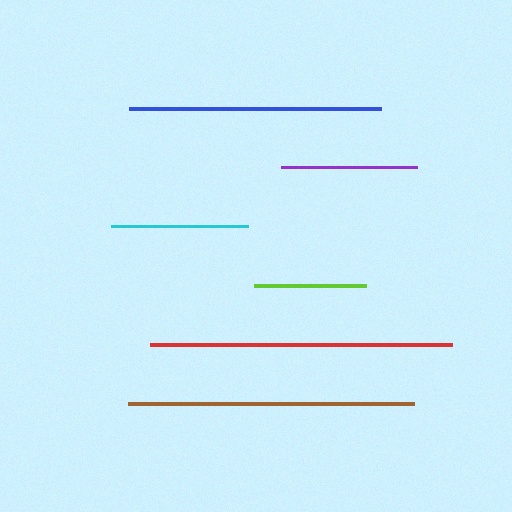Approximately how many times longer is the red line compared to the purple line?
The red line is approximately 2.2 times the length of the purple line.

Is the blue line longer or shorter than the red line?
The red line is longer than the blue line.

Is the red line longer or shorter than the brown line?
The red line is longer than the brown line.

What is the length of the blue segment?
The blue segment is approximately 252 pixels long.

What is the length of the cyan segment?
The cyan segment is approximately 137 pixels long.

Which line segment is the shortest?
The lime line is the shortest at approximately 112 pixels.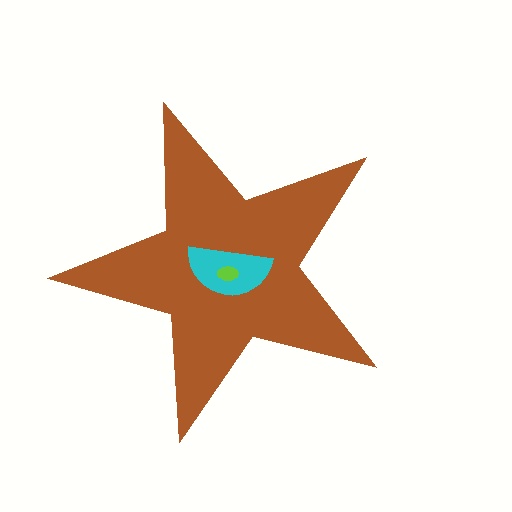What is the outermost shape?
The brown star.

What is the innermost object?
The lime ellipse.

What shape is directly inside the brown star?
The cyan semicircle.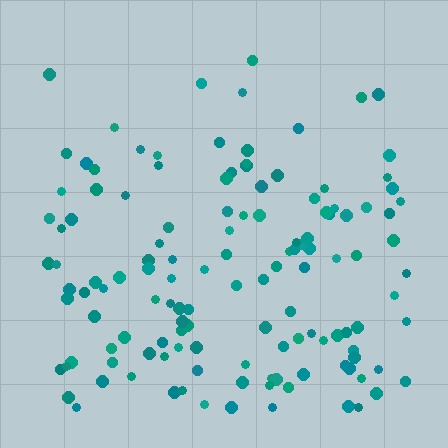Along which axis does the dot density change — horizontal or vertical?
Vertical.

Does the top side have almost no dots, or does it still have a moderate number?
Still a moderate number, just noticeably fewer than the bottom.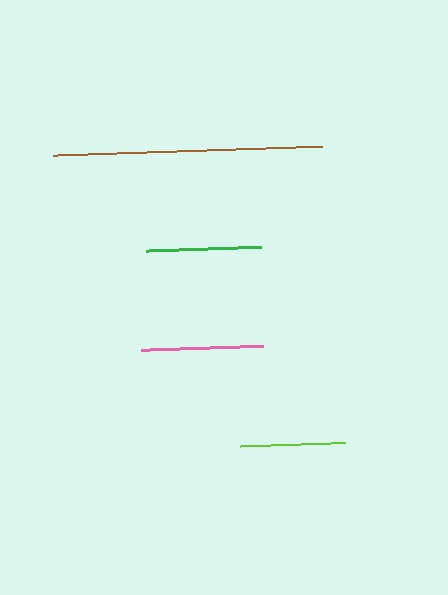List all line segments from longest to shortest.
From longest to shortest: brown, pink, green, lime.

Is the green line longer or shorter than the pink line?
The pink line is longer than the green line.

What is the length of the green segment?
The green segment is approximately 116 pixels long.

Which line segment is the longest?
The brown line is the longest at approximately 269 pixels.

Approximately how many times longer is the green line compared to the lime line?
The green line is approximately 1.1 times the length of the lime line.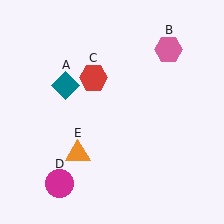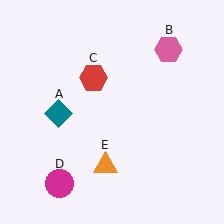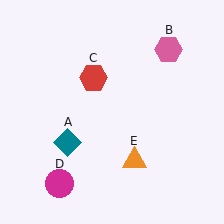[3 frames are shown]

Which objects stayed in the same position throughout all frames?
Pink hexagon (object B) and red hexagon (object C) and magenta circle (object D) remained stationary.